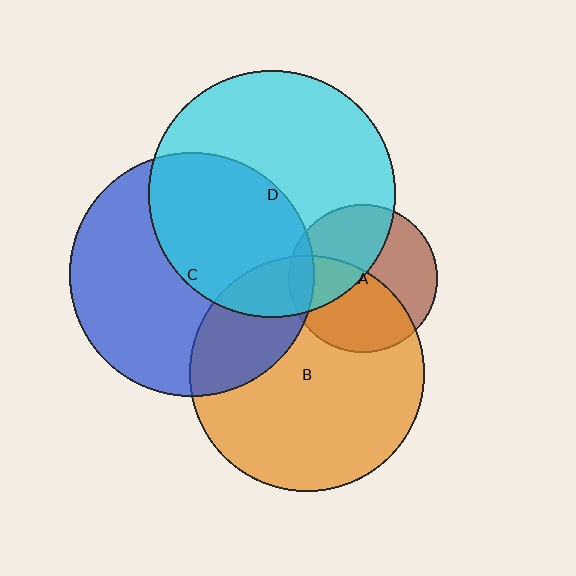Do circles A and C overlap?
Yes.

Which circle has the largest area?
Circle D (cyan).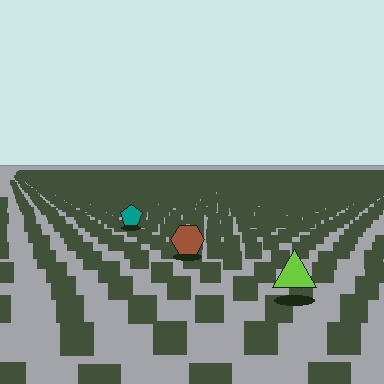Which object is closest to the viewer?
The lime triangle is closest. The texture marks near it are larger and more spread out.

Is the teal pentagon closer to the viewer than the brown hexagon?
No. The brown hexagon is closer — you can tell from the texture gradient: the ground texture is coarser near it.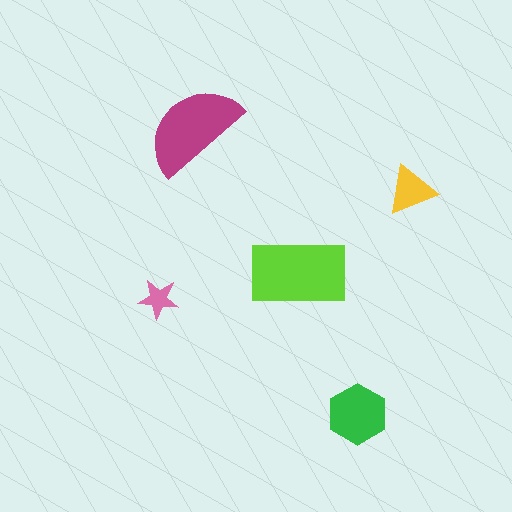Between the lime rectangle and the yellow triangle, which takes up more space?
The lime rectangle.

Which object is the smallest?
The pink star.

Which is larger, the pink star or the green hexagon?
The green hexagon.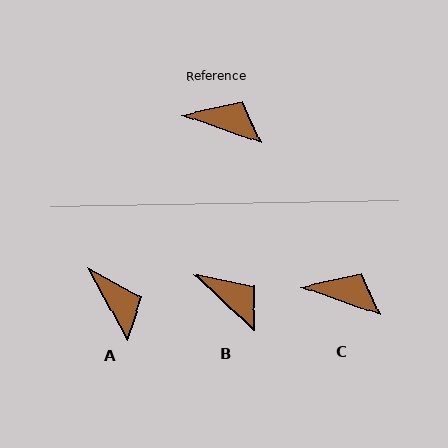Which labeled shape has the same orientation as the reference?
C.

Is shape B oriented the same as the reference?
No, it is off by about 25 degrees.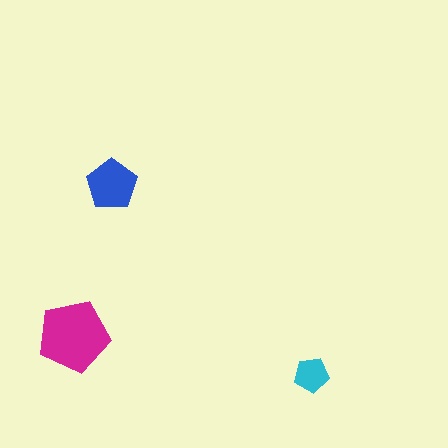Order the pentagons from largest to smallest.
the magenta one, the blue one, the cyan one.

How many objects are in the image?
There are 3 objects in the image.